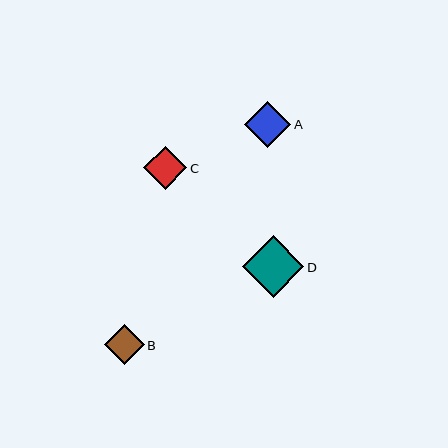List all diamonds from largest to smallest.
From largest to smallest: D, A, C, B.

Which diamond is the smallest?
Diamond B is the smallest with a size of approximately 40 pixels.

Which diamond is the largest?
Diamond D is the largest with a size of approximately 62 pixels.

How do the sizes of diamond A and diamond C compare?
Diamond A and diamond C are approximately the same size.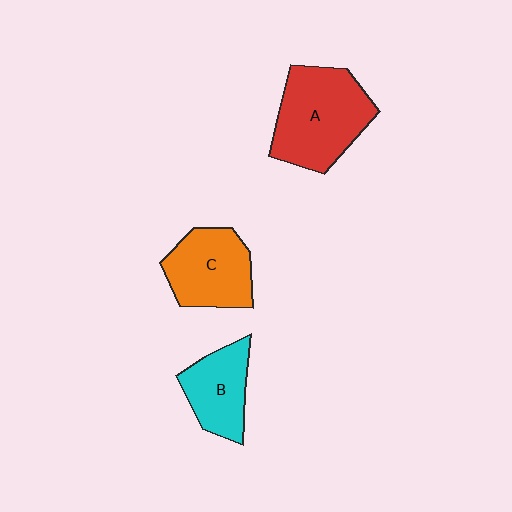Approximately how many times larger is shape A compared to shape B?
Approximately 1.6 times.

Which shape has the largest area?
Shape A (red).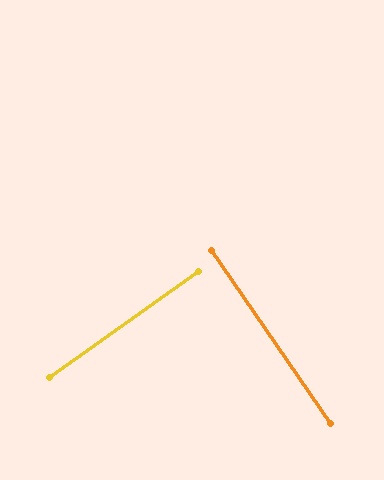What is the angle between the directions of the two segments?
Approximately 89 degrees.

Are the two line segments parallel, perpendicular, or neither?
Perpendicular — they meet at approximately 89°.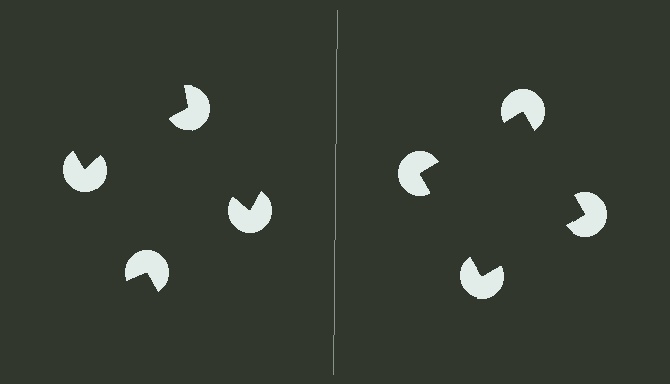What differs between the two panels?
The pac-man discs are positioned identically on both sides; only the wedge orientations differ. On the right they align to a square; on the left they are misaligned.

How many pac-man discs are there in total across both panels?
8 — 4 on each side.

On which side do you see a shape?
An illusory square appears on the right side. On the left side the wedge cuts are rotated, so no coherent shape forms.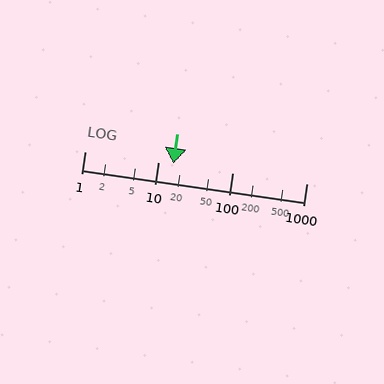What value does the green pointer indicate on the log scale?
The pointer indicates approximately 16.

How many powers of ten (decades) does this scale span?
The scale spans 3 decades, from 1 to 1000.